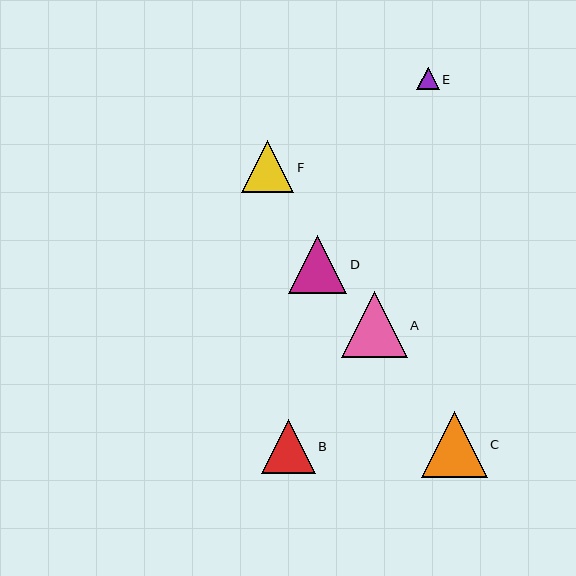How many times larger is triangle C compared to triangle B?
Triangle C is approximately 1.2 times the size of triangle B.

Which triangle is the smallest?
Triangle E is the smallest with a size of approximately 22 pixels.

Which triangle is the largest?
Triangle A is the largest with a size of approximately 66 pixels.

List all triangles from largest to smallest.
From largest to smallest: A, C, D, B, F, E.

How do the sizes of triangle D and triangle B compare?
Triangle D and triangle B are approximately the same size.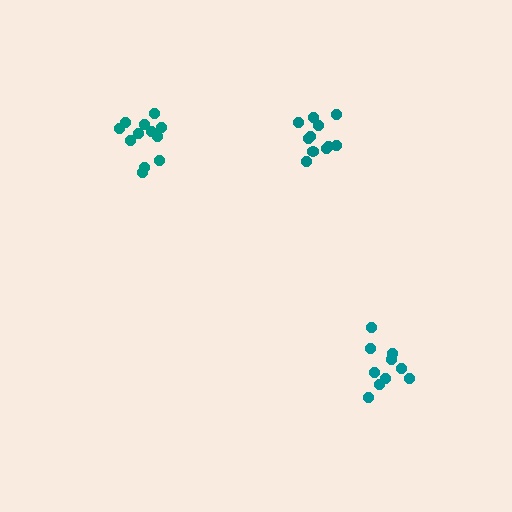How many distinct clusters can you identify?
There are 3 distinct clusters.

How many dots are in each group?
Group 1: 12 dots, Group 2: 10 dots, Group 3: 11 dots (33 total).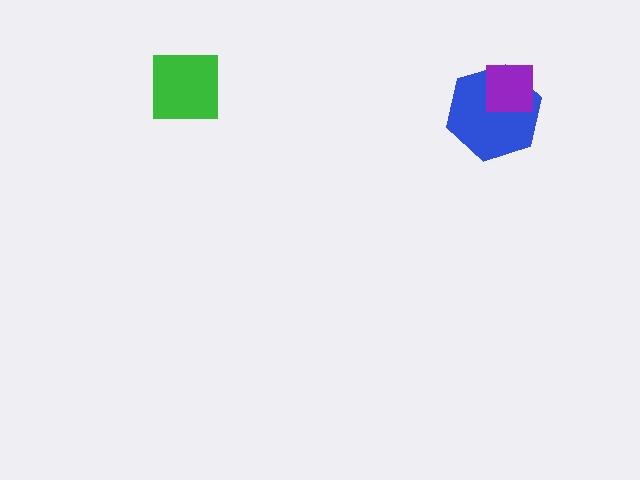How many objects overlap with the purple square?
1 object overlaps with the purple square.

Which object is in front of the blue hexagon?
The purple square is in front of the blue hexagon.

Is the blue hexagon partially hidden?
Yes, it is partially covered by another shape.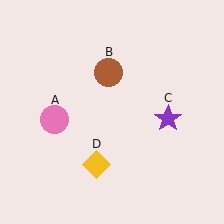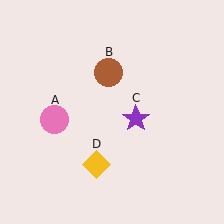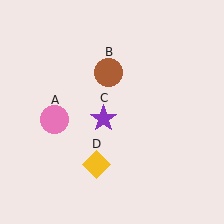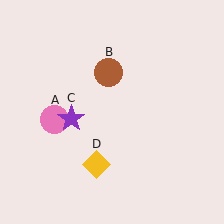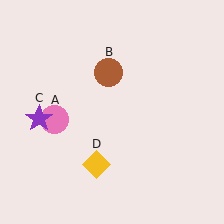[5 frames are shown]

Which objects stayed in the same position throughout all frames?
Pink circle (object A) and brown circle (object B) and yellow diamond (object D) remained stationary.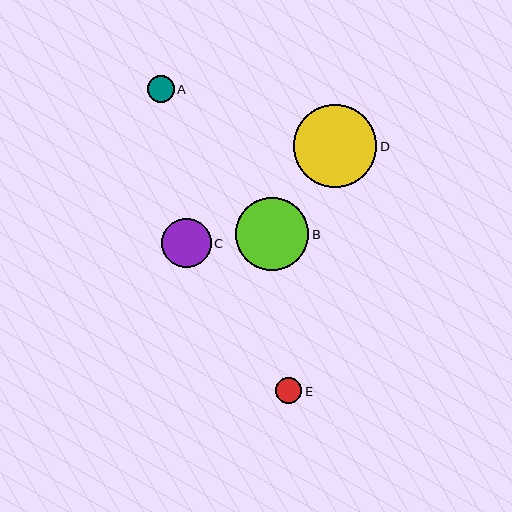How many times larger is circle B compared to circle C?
Circle B is approximately 1.5 times the size of circle C.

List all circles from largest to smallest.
From largest to smallest: D, B, C, A, E.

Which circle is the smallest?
Circle E is the smallest with a size of approximately 26 pixels.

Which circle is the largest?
Circle D is the largest with a size of approximately 83 pixels.